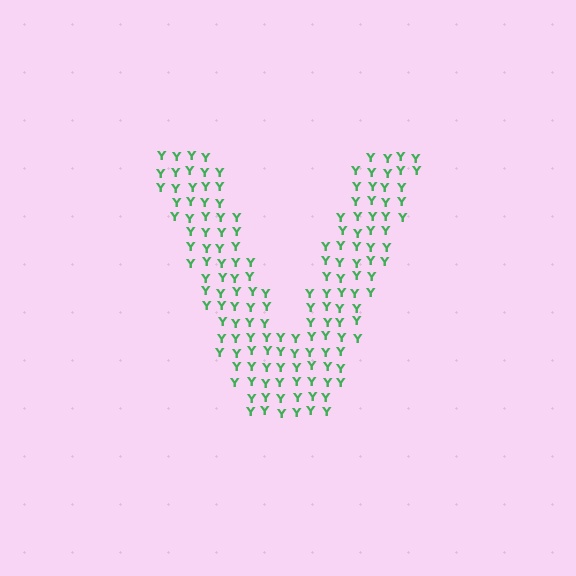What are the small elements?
The small elements are letter Y's.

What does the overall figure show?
The overall figure shows the letter V.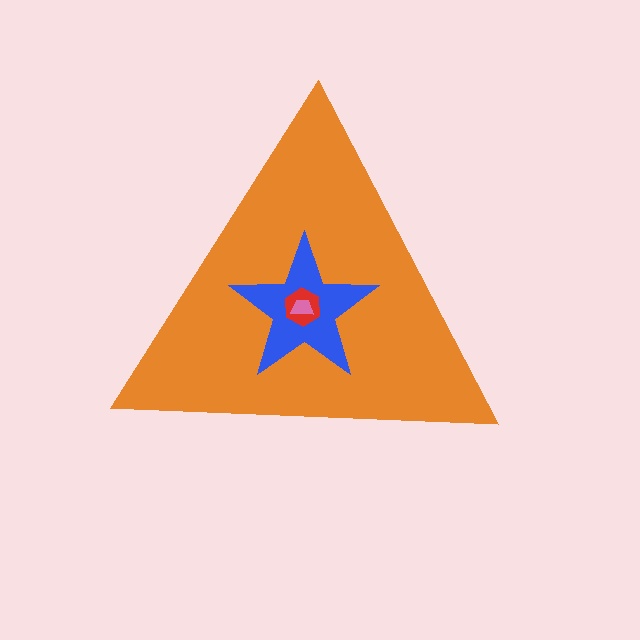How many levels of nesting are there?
4.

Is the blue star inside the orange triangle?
Yes.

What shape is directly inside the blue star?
The red hexagon.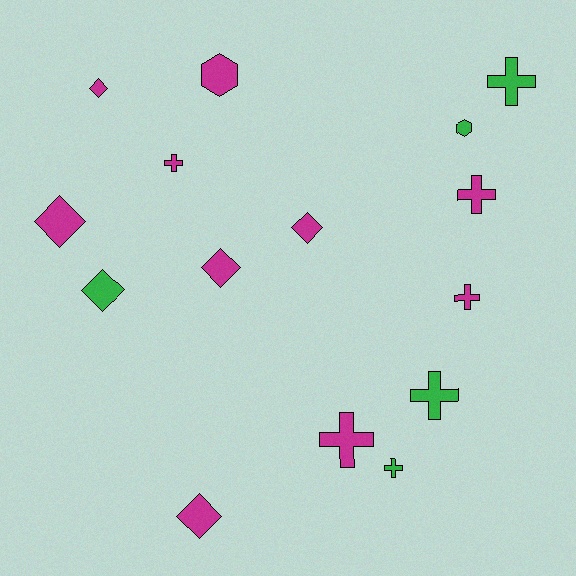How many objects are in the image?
There are 15 objects.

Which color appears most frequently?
Magenta, with 10 objects.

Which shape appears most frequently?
Cross, with 7 objects.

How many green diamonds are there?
There is 1 green diamond.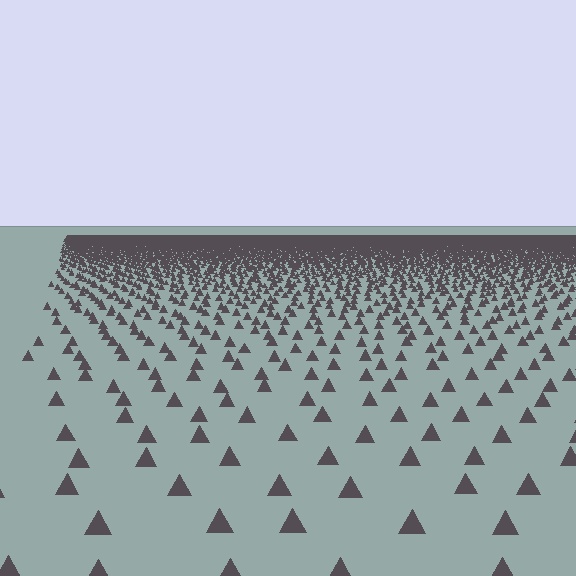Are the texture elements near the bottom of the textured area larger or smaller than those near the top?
Larger. Near the bottom, elements are closer to the viewer and appear at a bigger on-screen size.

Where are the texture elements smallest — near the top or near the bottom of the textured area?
Near the top.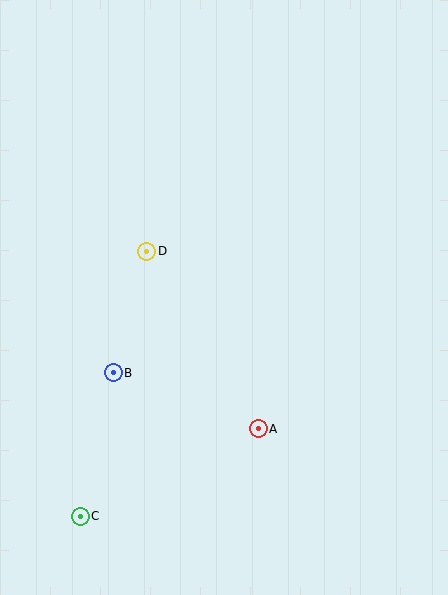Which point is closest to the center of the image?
Point D at (147, 251) is closest to the center.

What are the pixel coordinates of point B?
Point B is at (113, 373).